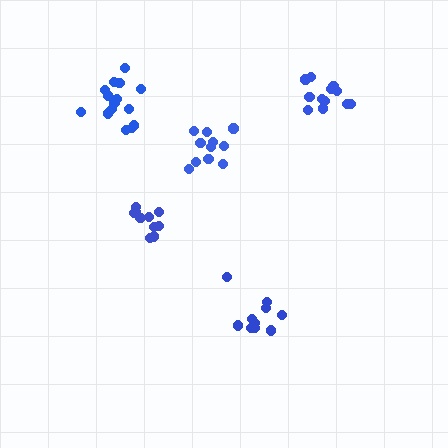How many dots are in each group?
Group 1: 16 dots, Group 2: 11 dots, Group 3: 11 dots, Group 4: 11 dots, Group 5: 12 dots (61 total).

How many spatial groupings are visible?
There are 5 spatial groupings.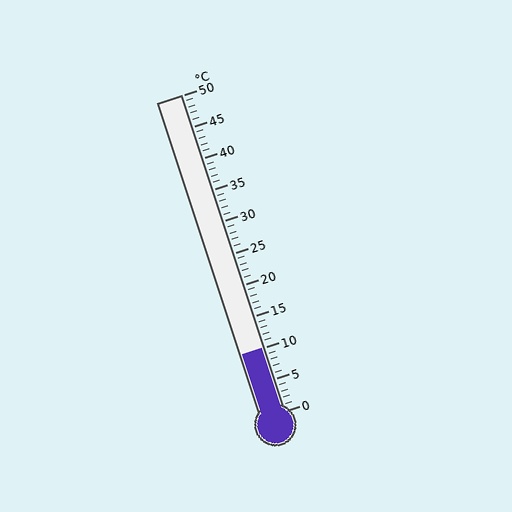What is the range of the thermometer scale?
The thermometer scale ranges from 0°C to 50°C.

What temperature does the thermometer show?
The thermometer shows approximately 10°C.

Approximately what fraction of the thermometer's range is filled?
The thermometer is filled to approximately 20% of its range.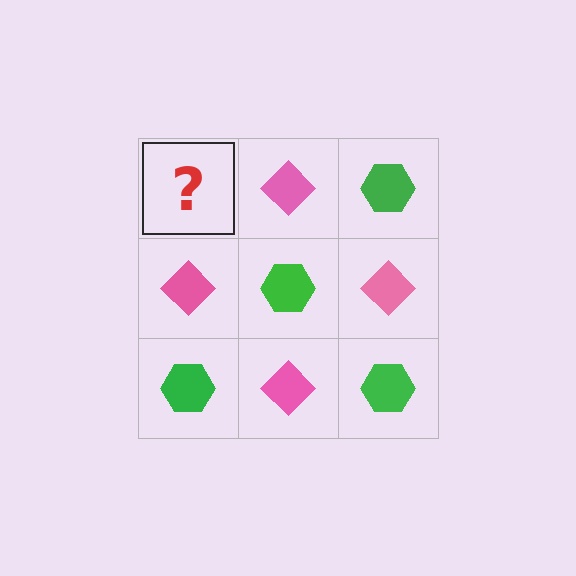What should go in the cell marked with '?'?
The missing cell should contain a green hexagon.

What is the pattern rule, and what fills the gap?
The rule is that it alternates green hexagon and pink diamond in a checkerboard pattern. The gap should be filled with a green hexagon.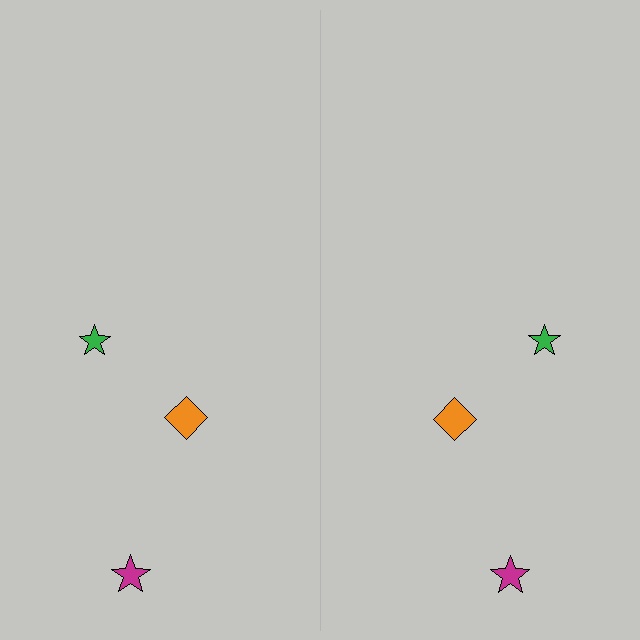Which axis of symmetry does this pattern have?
The pattern has a vertical axis of symmetry running through the center of the image.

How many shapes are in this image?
There are 6 shapes in this image.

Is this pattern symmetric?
Yes, this pattern has bilateral (reflection) symmetry.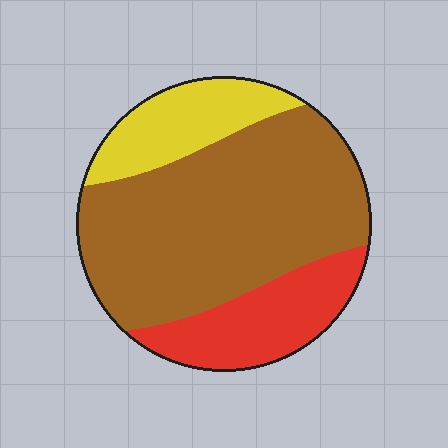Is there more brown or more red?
Brown.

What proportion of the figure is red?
Red covers 21% of the figure.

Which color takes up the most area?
Brown, at roughly 60%.